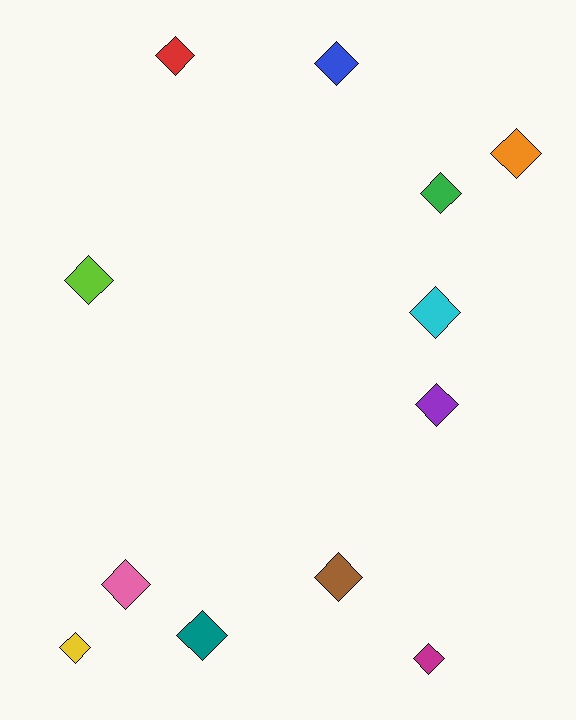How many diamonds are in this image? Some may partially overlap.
There are 12 diamonds.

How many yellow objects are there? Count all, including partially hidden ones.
There is 1 yellow object.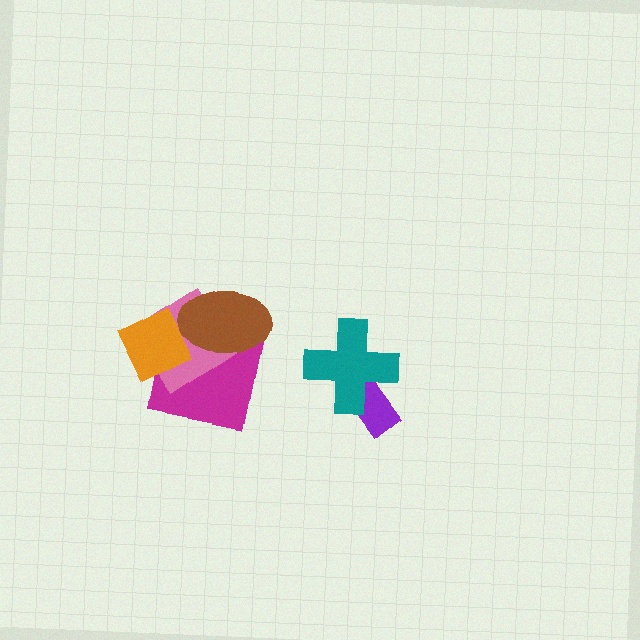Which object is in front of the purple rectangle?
The teal cross is in front of the purple rectangle.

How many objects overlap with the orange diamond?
3 objects overlap with the orange diamond.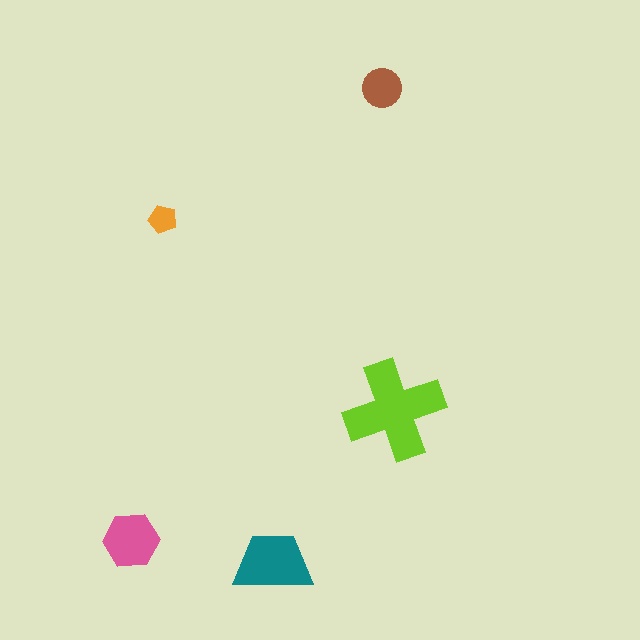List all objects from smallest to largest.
The orange pentagon, the brown circle, the pink hexagon, the teal trapezoid, the lime cross.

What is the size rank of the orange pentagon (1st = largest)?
5th.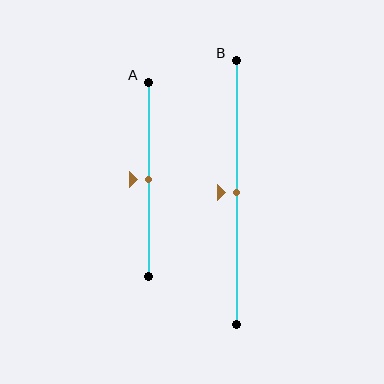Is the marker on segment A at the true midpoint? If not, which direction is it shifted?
Yes, the marker on segment A is at the true midpoint.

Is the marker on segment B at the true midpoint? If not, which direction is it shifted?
Yes, the marker on segment B is at the true midpoint.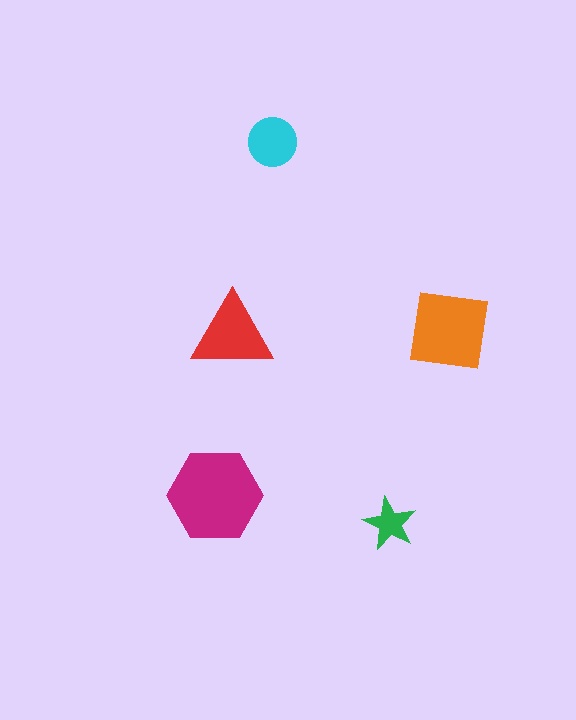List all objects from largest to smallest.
The magenta hexagon, the orange square, the red triangle, the cyan circle, the green star.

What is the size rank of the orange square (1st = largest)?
2nd.